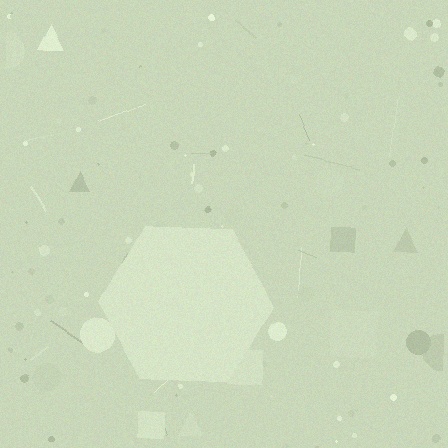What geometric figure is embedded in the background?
A hexagon is embedded in the background.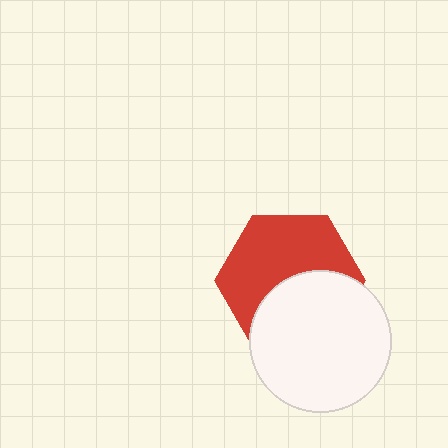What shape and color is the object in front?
The object in front is a white circle.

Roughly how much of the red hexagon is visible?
About half of it is visible (roughly 57%).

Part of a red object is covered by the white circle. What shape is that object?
It is a hexagon.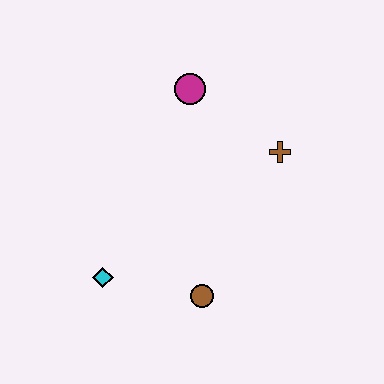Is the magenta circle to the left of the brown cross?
Yes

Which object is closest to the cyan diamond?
The brown circle is closest to the cyan diamond.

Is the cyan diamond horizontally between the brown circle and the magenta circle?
No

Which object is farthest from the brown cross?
The cyan diamond is farthest from the brown cross.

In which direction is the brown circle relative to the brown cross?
The brown circle is below the brown cross.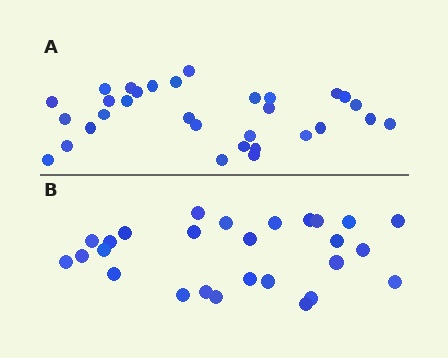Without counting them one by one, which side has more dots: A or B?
Region A (the top region) has more dots.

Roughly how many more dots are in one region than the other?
Region A has about 4 more dots than region B.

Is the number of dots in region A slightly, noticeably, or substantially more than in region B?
Region A has only slightly more — the two regions are fairly close. The ratio is roughly 1.1 to 1.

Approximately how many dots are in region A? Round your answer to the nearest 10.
About 30 dots. (The exact count is 31, which rounds to 30.)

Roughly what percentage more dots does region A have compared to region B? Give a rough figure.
About 15% more.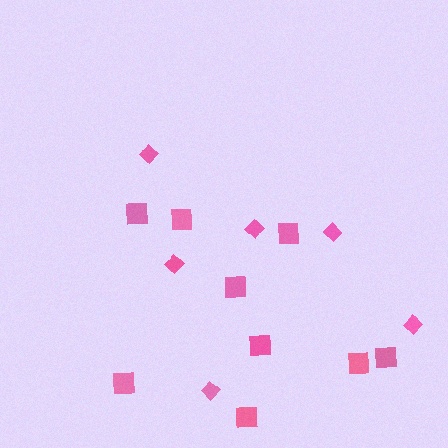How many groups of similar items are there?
There are 2 groups: one group of squares (9) and one group of diamonds (6).